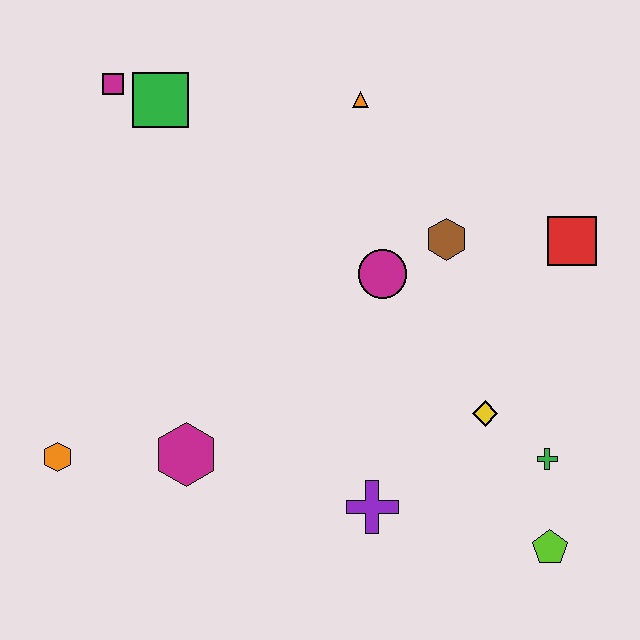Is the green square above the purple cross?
Yes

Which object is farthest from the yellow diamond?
The magenta square is farthest from the yellow diamond.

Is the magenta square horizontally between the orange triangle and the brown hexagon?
No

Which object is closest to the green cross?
The yellow diamond is closest to the green cross.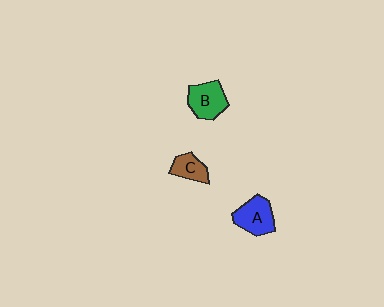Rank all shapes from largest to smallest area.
From largest to smallest: B (green), A (blue), C (brown).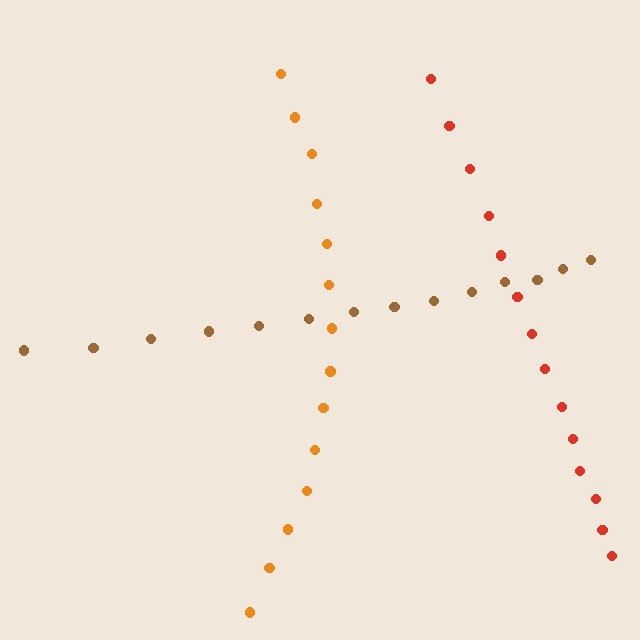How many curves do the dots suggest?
There are 3 distinct paths.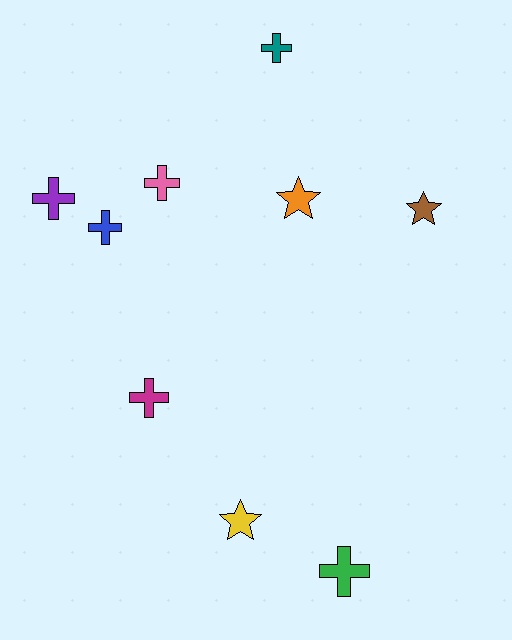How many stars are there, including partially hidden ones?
There are 3 stars.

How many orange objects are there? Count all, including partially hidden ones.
There is 1 orange object.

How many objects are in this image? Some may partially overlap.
There are 9 objects.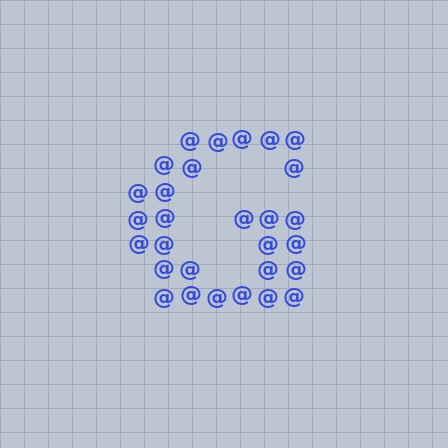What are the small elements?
The small elements are at signs.